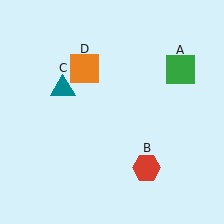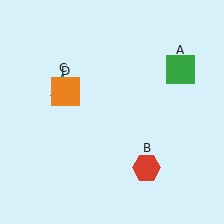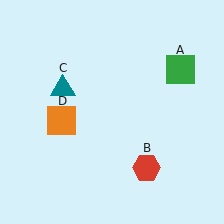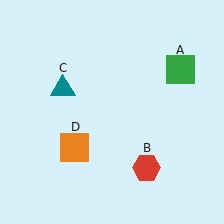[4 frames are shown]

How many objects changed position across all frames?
1 object changed position: orange square (object D).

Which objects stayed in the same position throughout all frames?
Green square (object A) and red hexagon (object B) and teal triangle (object C) remained stationary.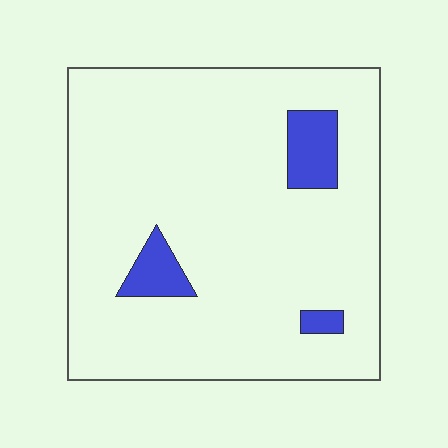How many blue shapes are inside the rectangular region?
3.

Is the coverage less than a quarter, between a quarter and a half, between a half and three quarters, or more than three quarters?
Less than a quarter.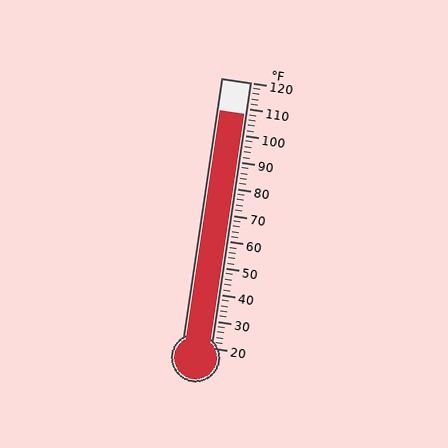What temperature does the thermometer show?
The thermometer shows approximately 108°F.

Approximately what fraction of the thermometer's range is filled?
The thermometer is filled to approximately 90% of its range.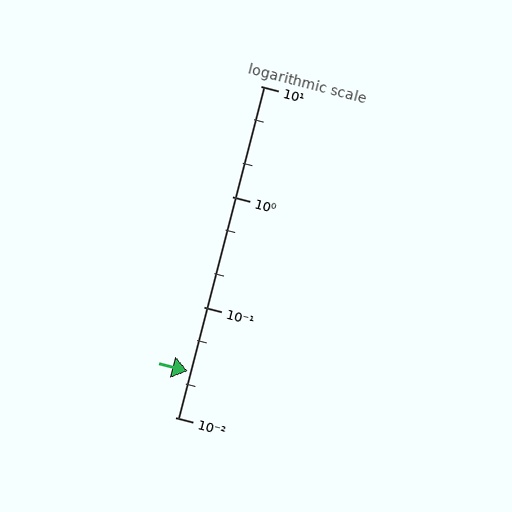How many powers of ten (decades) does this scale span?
The scale spans 3 decades, from 0.01 to 10.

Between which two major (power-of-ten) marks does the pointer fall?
The pointer is between 0.01 and 0.1.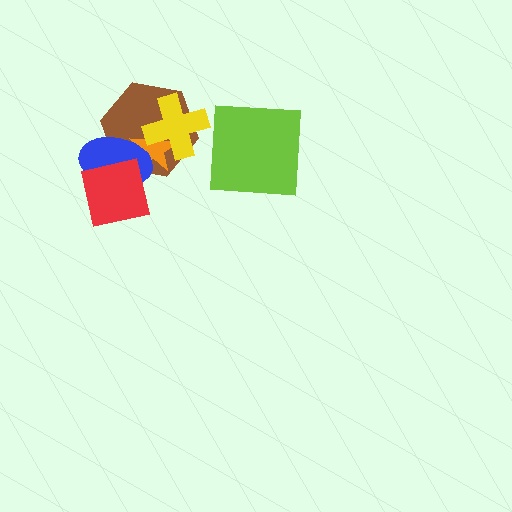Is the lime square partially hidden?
No, no other shape covers it.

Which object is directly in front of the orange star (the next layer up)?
The blue ellipse is directly in front of the orange star.